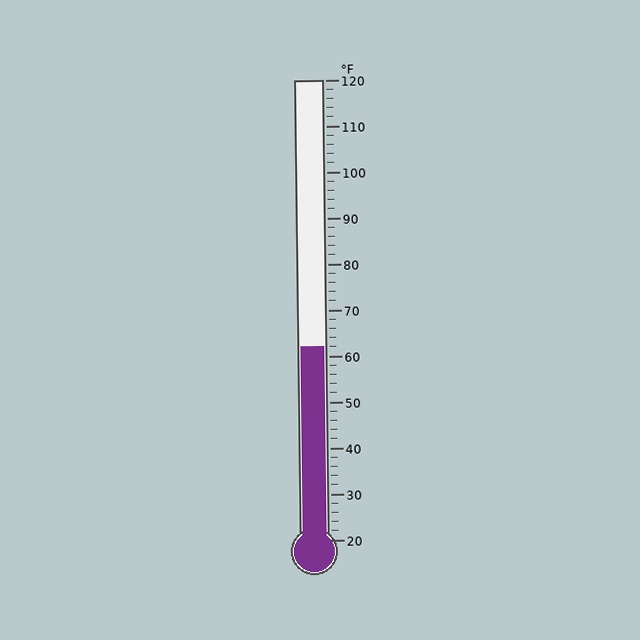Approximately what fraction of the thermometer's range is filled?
The thermometer is filled to approximately 40% of its range.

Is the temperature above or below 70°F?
The temperature is below 70°F.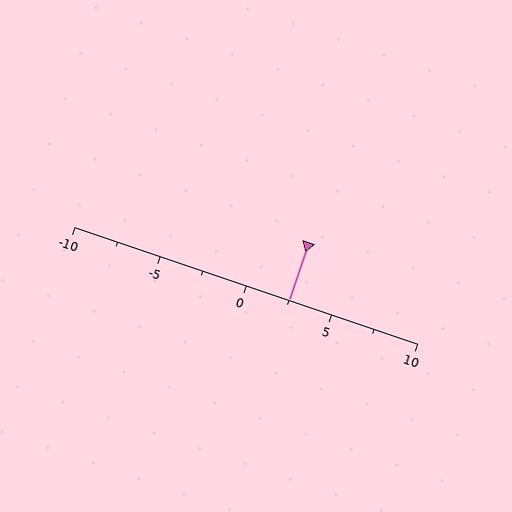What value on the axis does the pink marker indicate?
The marker indicates approximately 2.5.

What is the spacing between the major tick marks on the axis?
The major ticks are spaced 5 apart.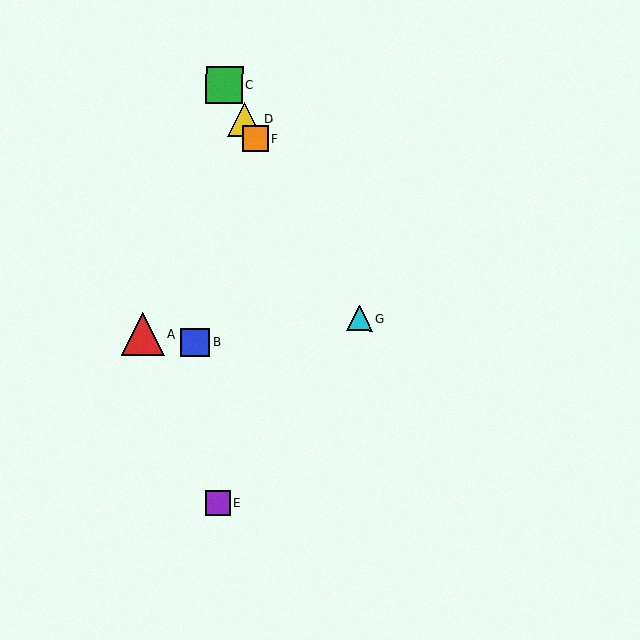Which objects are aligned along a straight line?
Objects C, D, F, G are aligned along a straight line.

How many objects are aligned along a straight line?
4 objects (C, D, F, G) are aligned along a straight line.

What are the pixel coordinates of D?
Object D is at (244, 120).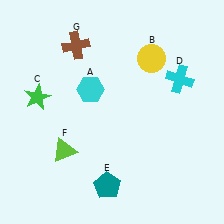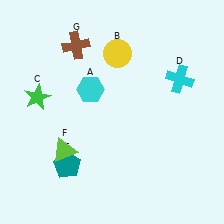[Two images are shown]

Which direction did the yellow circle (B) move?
The yellow circle (B) moved left.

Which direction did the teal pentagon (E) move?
The teal pentagon (E) moved left.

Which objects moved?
The objects that moved are: the yellow circle (B), the teal pentagon (E).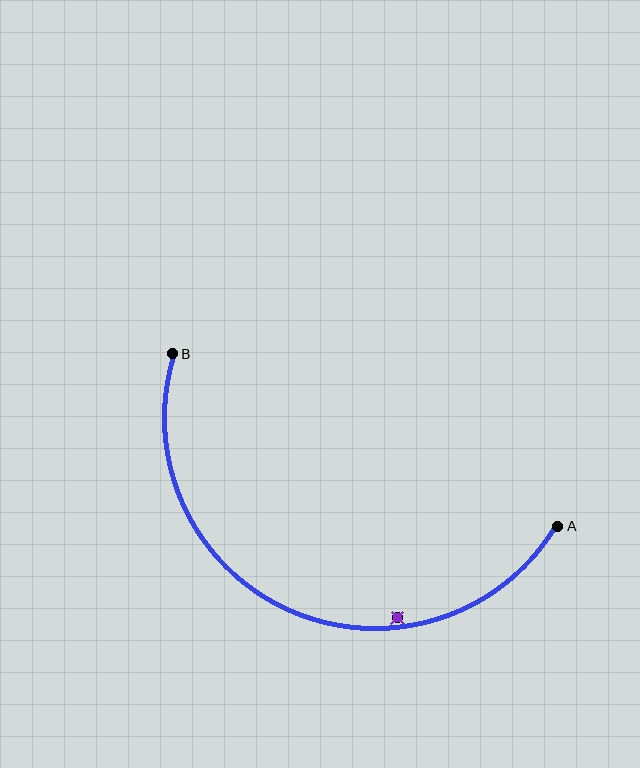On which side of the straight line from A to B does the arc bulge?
The arc bulges below the straight line connecting A and B.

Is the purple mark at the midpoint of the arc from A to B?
No — the purple mark does not lie on the arc at all. It sits slightly inside the curve.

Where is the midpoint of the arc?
The arc midpoint is the point on the curve farthest from the straight line joining A and B. It sits below that line.